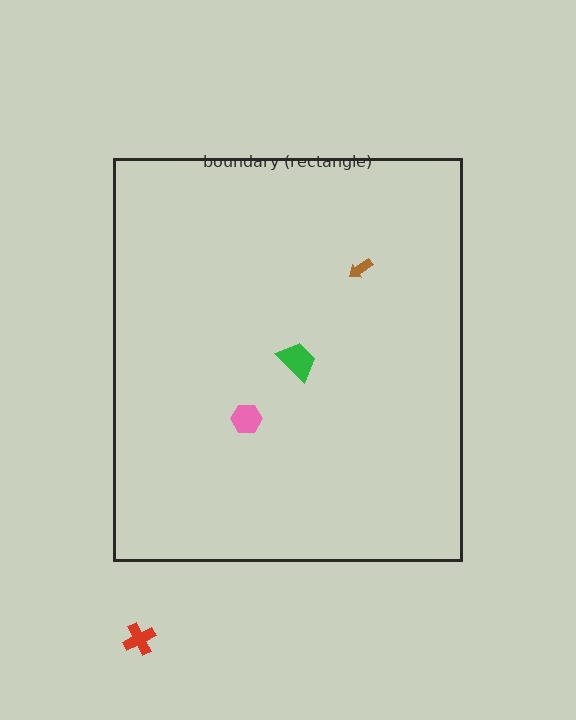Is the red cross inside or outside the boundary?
Outside.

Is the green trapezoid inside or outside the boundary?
Inside.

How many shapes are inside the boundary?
3 inside, 1 outside.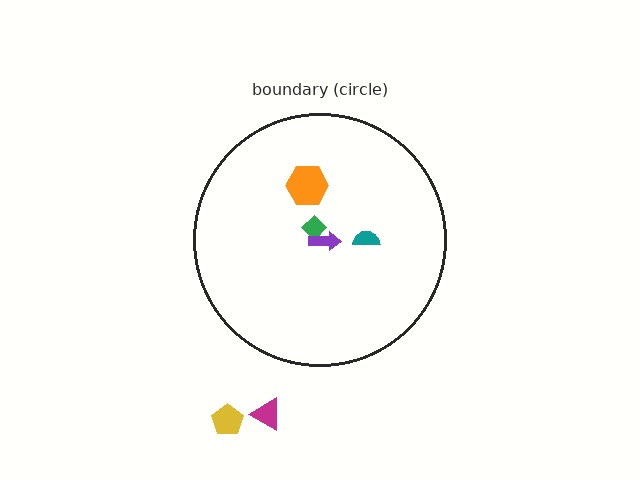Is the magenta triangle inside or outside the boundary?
Outside.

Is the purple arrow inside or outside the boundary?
Inside.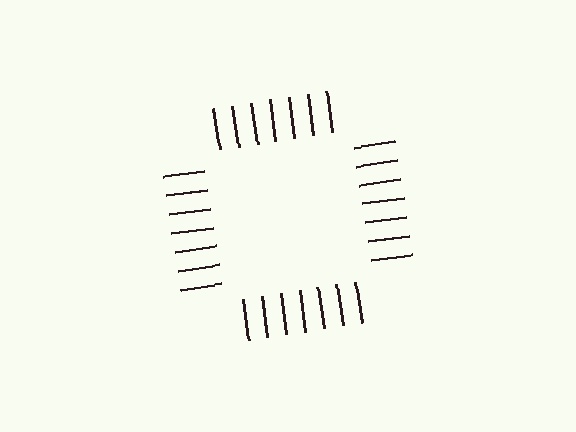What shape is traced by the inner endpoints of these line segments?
An illusory square — the line segments terminate on its edges but no continuous stroke is drawn.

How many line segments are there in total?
28 — 7 along each of the 4 edges.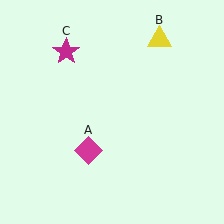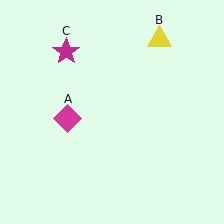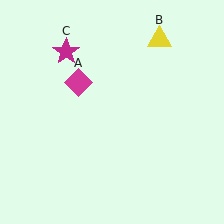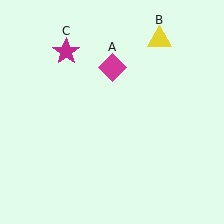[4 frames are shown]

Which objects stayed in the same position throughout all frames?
Yellow triangle (object B) and magenta star (object C) remained stationary.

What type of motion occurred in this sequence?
The magenta diamond (object A) rotated clockwise around the center of the scene.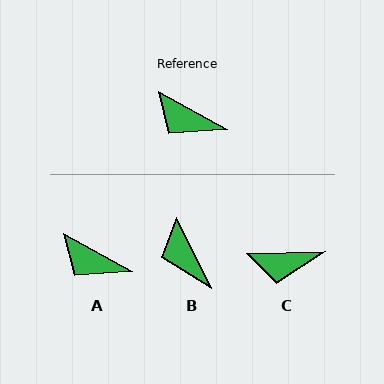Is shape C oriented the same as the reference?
No, it is off by about 30 degrees.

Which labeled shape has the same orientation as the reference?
A.